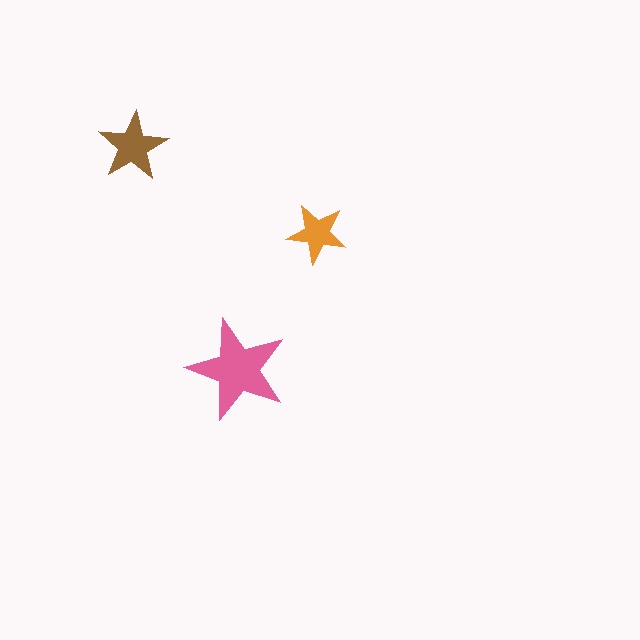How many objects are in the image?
There are 3 objects in the image.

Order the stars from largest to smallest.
the pink one, the brown one, the orange one.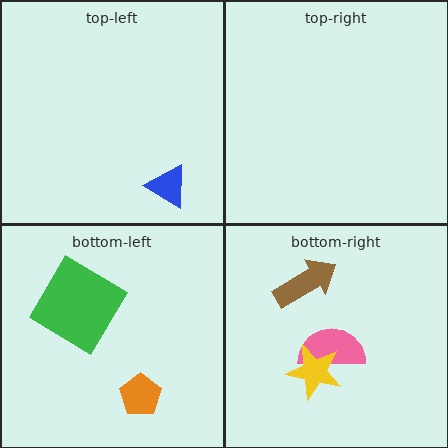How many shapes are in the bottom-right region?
3.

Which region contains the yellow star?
The bottom-right region.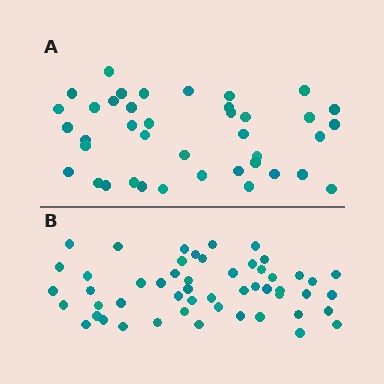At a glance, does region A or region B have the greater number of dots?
Region B (the bottom region) has more dots.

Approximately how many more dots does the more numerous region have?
Region B has roughly 12 or so more dots than region A.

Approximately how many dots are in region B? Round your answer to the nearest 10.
About 50 dots. (The exact count is 52, which rounds to 50.)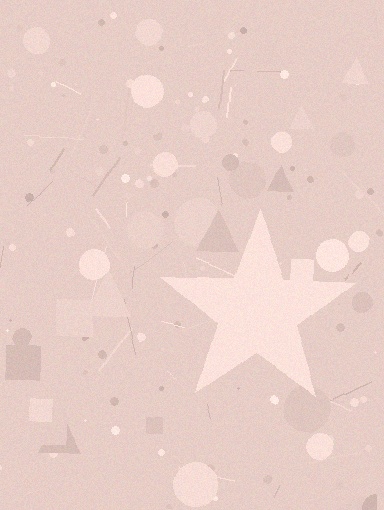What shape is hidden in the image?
A star is hidden in the image.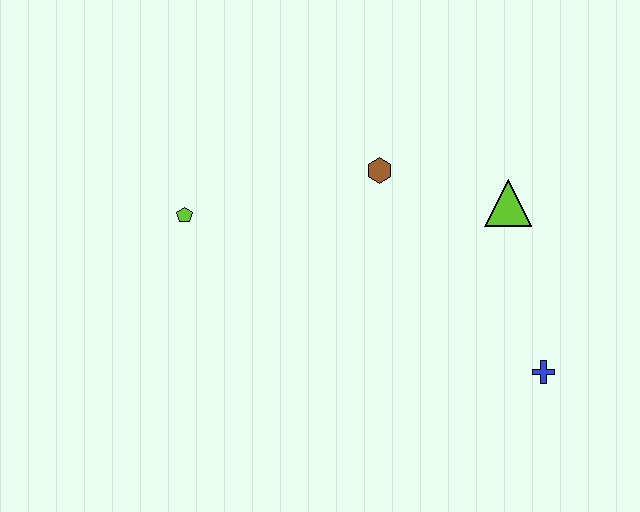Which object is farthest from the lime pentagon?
The blue cross is farthest from the lime pentagon.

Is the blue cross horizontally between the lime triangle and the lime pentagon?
No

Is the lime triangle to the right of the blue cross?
No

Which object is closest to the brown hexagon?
The lime triangle is closest to the brown hexagon.